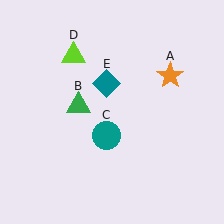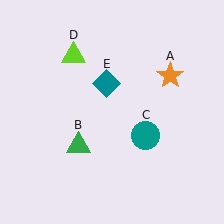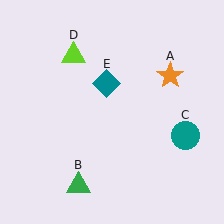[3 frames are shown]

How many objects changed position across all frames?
2 objects changed position: green triangle (object B), teal circle (object C).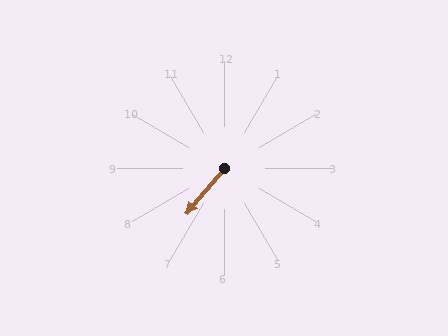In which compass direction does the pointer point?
Southwest.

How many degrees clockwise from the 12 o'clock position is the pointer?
Approximately 220 degrees.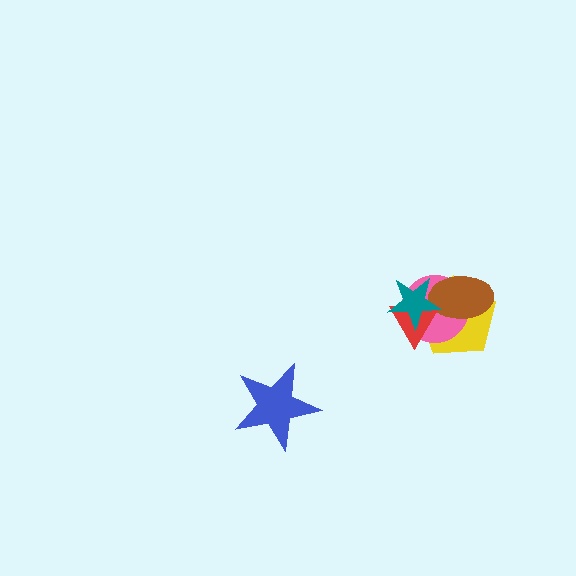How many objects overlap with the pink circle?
4 objects overlap with the pink circle.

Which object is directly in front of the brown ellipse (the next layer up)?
The red triangle is directly in front of the brown ellipse.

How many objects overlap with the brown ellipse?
4 objects overlap with the brown ellipse.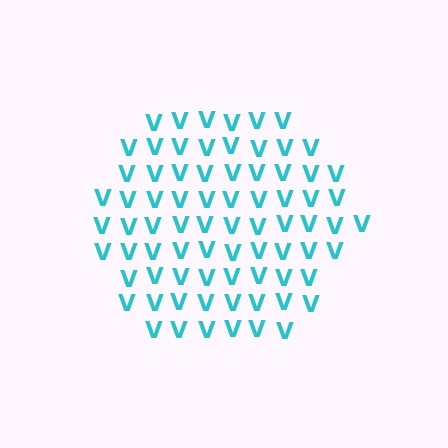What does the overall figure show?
The overall figure shows a hexagon.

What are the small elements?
The small elements are letter V's.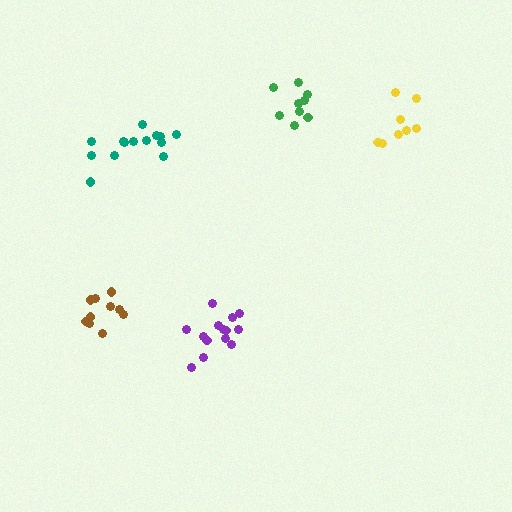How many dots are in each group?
Group 1: 9 dots, Group 2: 14 dots, Group 3: 8 dots, Group 4: 10 dots, Group 5: 14 dots (55 total).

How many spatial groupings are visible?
There are 5 spatial groupings.